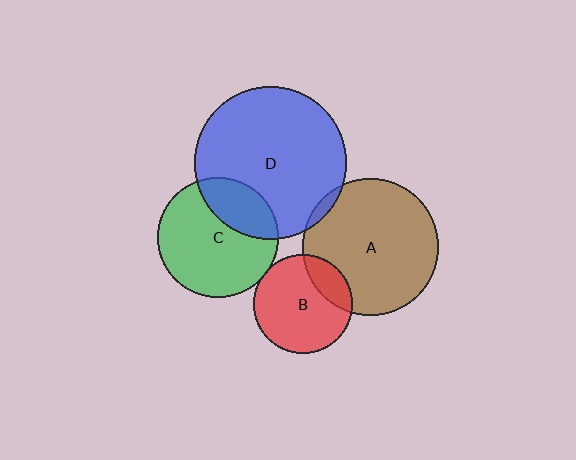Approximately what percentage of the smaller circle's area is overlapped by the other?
Approximately 30%.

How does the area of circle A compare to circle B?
Approximately 1.9 times.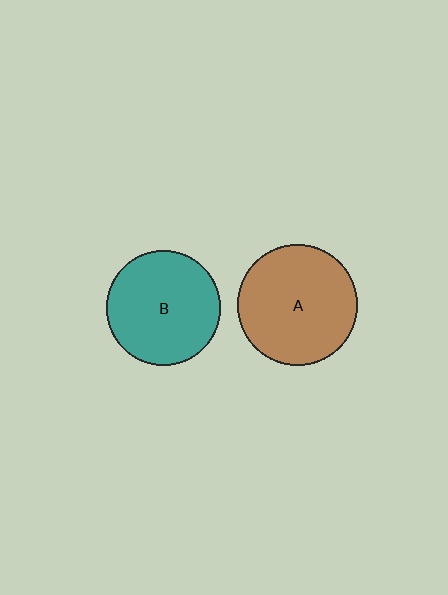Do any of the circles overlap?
No, none of the circles overlap.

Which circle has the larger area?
Circle A (brown).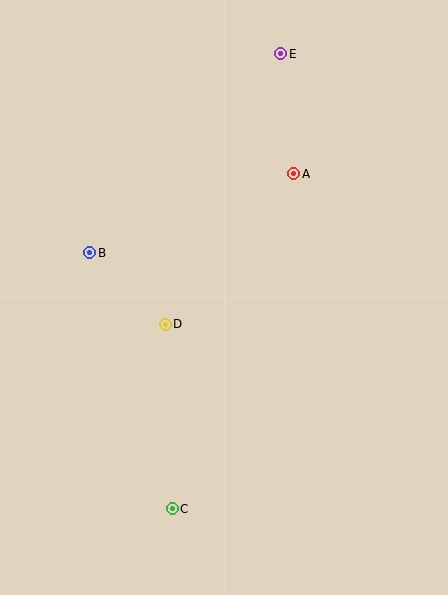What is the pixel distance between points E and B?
The distance between E and B is 276 pixels.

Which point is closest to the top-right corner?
Point E is closest to the top-right corner.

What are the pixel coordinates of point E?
Point E is at (281, 54).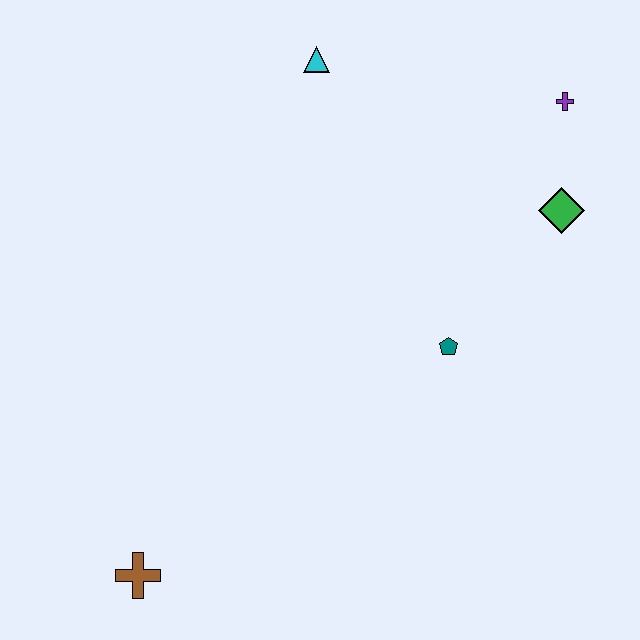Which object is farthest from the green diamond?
The brown cross is farthest from the green diamond.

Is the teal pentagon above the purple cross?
No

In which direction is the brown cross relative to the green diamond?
The brown cross is to the left of the green diamond.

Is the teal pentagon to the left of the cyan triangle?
No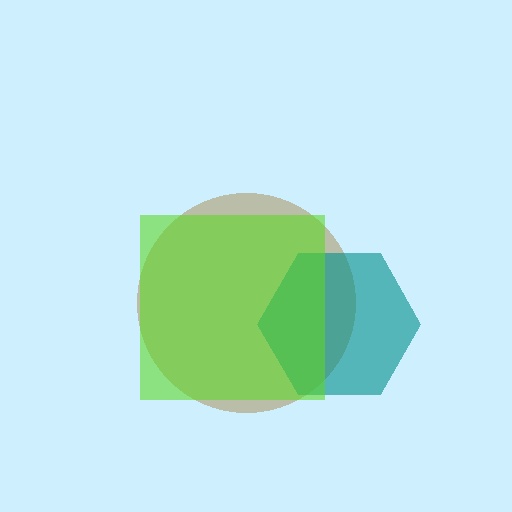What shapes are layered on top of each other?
The layered shapes are: a brown circle, a teal hexagon, a lime square.